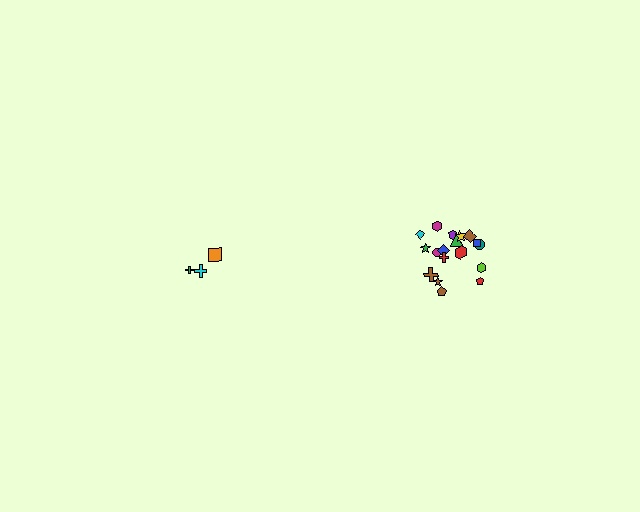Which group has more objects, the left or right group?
The right group.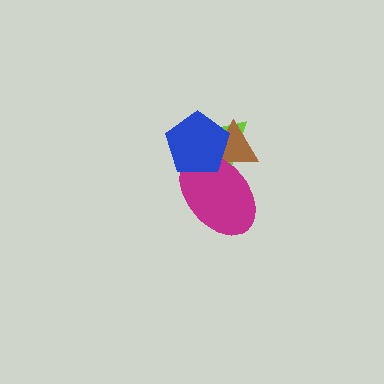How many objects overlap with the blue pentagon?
3 objects overlap with the blue pentagon.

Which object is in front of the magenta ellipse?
The blue pentagon is in front of the magenta ellipse.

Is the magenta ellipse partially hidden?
Yes, it is partially covered by another shape.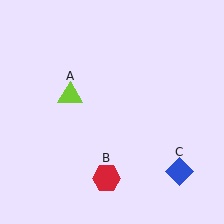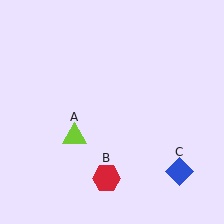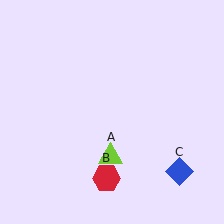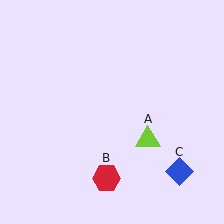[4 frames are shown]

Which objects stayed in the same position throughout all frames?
Red hexagon (object B) and blue diamond (object C) remained stationary.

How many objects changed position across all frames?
1 object changed position: lime triangle (object A).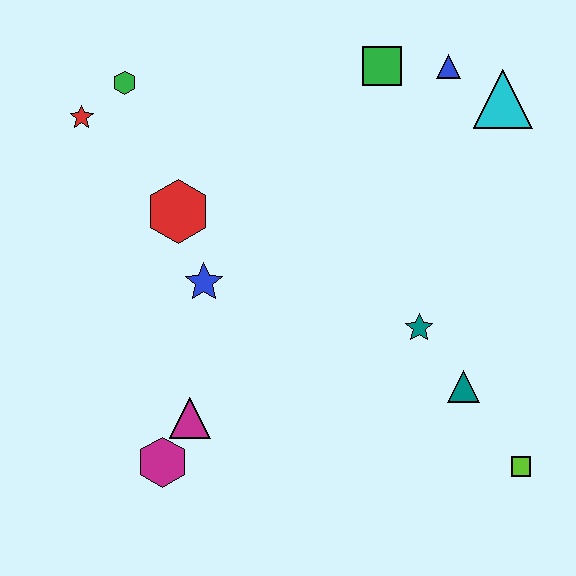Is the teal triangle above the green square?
No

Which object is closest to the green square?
The blue triangle is closest to the green square.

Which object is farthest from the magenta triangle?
The cyan triangle is farthest from the magenta triangle.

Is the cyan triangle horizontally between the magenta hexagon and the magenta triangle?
No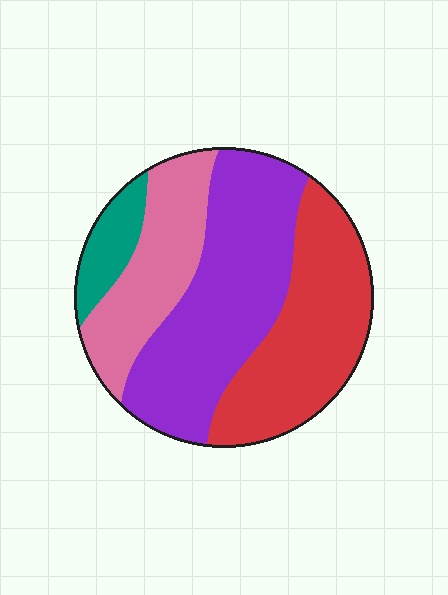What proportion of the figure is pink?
Pink covers about 20% of the figure.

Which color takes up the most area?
Purple, at roughly 40%.